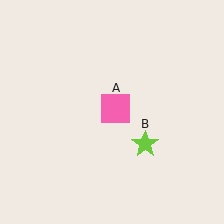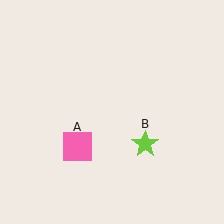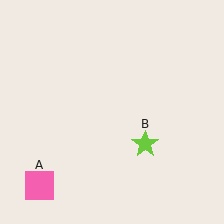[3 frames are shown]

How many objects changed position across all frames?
1 object changed position: pink square (object A).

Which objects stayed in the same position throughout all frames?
Lime star (object B) remained stationary.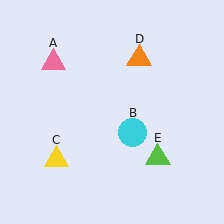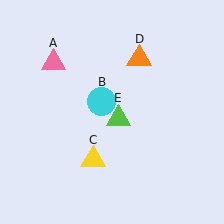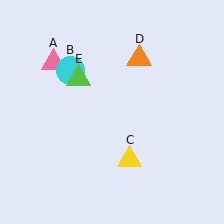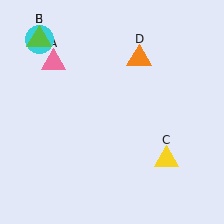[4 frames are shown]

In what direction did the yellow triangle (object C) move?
The yellow triangle (object C) moved right.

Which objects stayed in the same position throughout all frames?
Pink triangle (object A) and orange triangle (object D) remained stationary.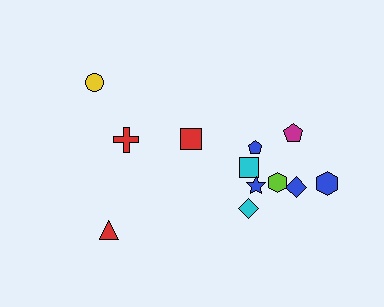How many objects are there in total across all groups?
There are 12 objects.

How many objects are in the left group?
There are 4 objects.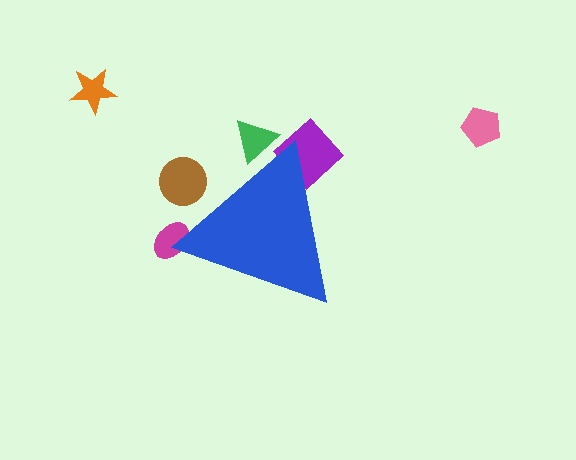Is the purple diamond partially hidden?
Yes, the purple diamond is partially hidden behind the blue triangle.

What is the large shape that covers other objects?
A blue triangle.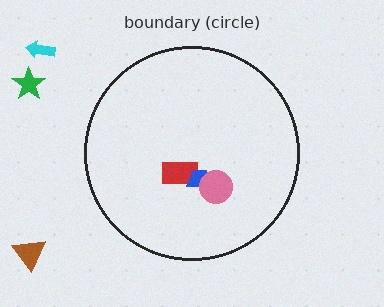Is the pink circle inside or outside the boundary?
Inside.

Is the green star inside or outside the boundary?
Outside.